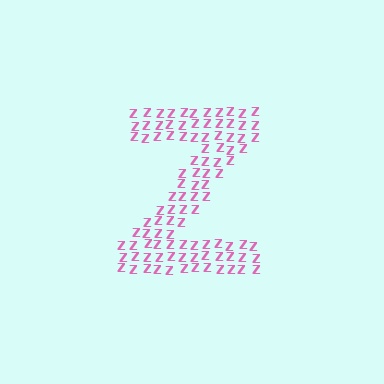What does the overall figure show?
The overall figure shows the letter Z.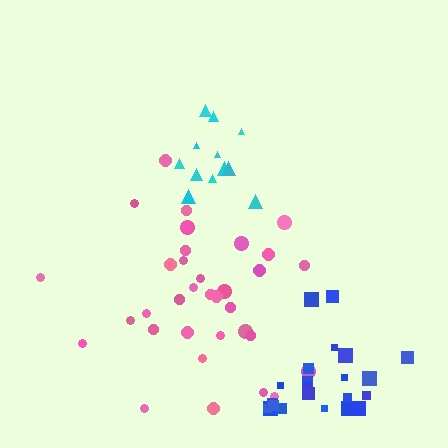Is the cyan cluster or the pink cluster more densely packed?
Cyan.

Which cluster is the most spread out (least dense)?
Pink.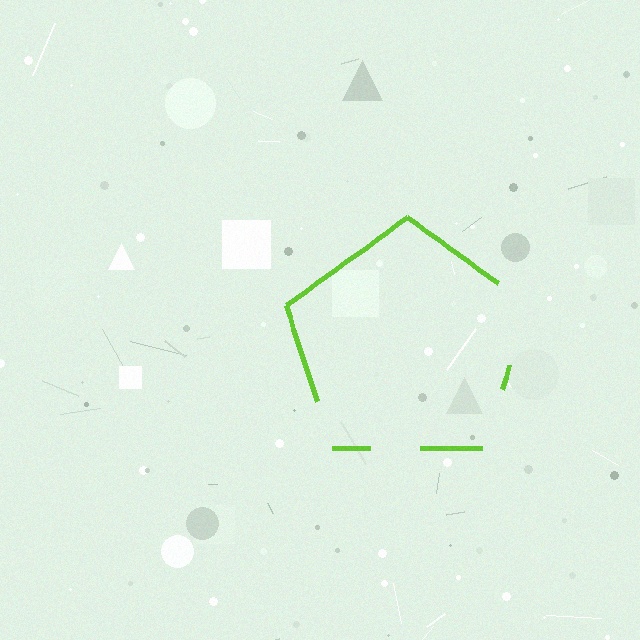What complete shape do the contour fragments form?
The contour fragments form a pentagon.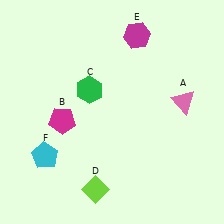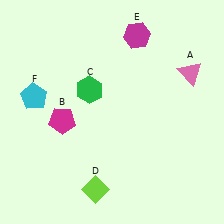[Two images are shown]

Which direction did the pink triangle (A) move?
The pink triangle (A) moved up.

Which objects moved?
The objects that moved are: the pink triangle (A), the cyan pentagon (F).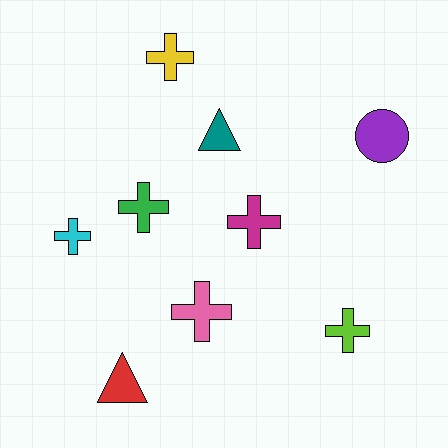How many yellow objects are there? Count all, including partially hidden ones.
There is 1 yellow object.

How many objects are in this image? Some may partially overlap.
There are 9 objects.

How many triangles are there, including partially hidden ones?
There are 2 triangles.